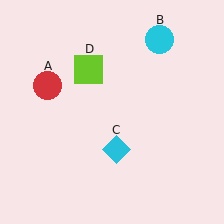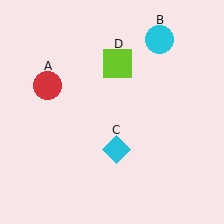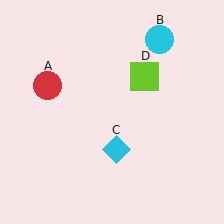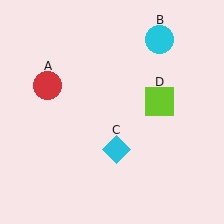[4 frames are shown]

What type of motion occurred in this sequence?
The lime square (object D) rotated clockwise around the center of the scene.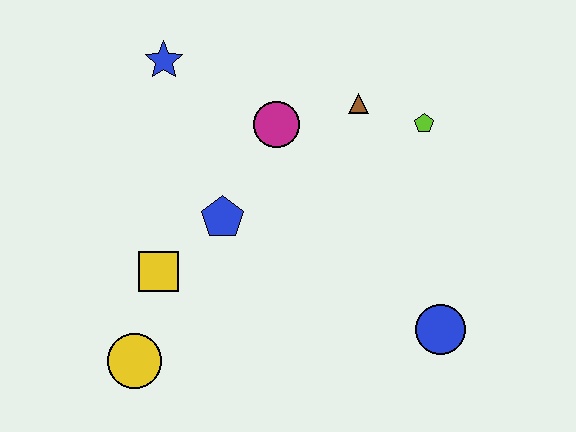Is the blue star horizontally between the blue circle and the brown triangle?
No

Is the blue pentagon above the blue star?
No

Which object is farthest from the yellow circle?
The lime pentagon is farthest from the yellow circle.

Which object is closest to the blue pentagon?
The yellow square is closest to the blue pentagon.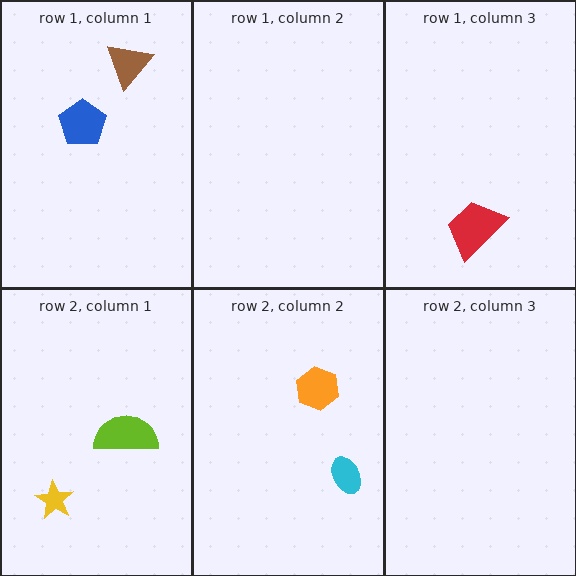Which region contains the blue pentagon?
The row 1, column 1 region.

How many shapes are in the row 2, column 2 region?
2.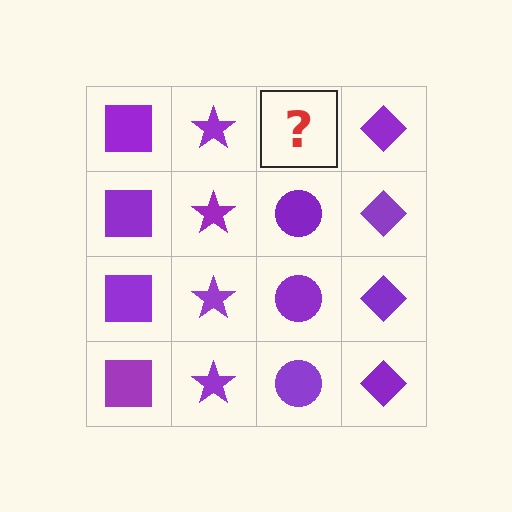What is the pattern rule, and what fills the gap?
The rule is that each column has a consistent shape. The gap should be filled with a purple circle.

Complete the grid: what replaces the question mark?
The question mark should be replaced with a purple circle.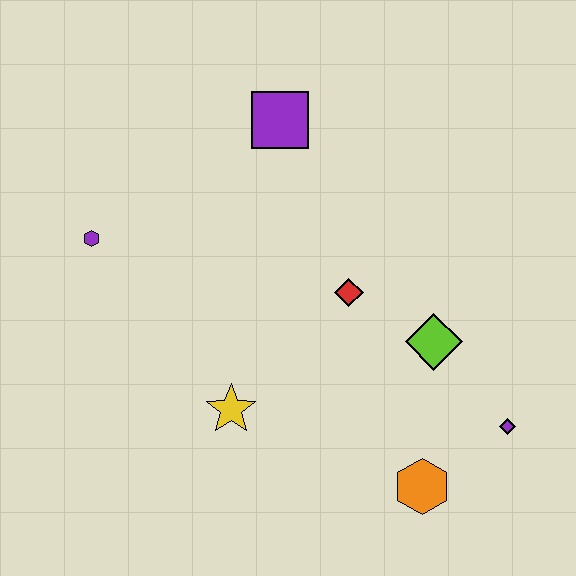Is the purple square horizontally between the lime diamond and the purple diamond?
No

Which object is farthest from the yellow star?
The purple square is farthest from the yellow star.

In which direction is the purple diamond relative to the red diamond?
The purple diamond is to the right of the red diamond.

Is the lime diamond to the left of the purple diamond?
Yes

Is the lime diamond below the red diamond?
Yes